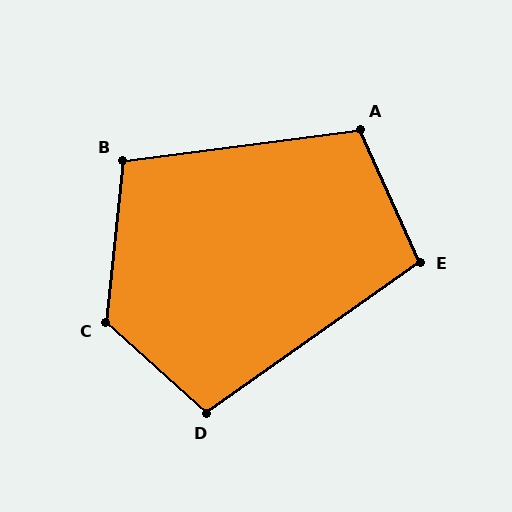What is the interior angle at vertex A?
Approximately 107 degrees (obtuse).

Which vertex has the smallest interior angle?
E, at approximately 101 degrees.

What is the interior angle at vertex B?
Approximately 103 degrees (obtuse).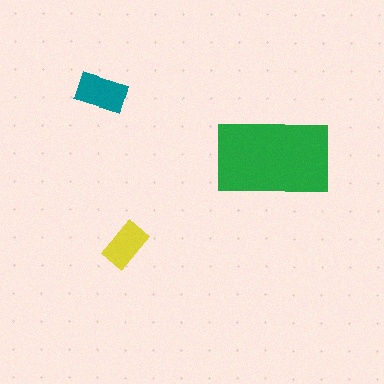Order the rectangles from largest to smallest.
the green one, the teal one, the yellow one.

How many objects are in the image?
There are 3 objects in the image.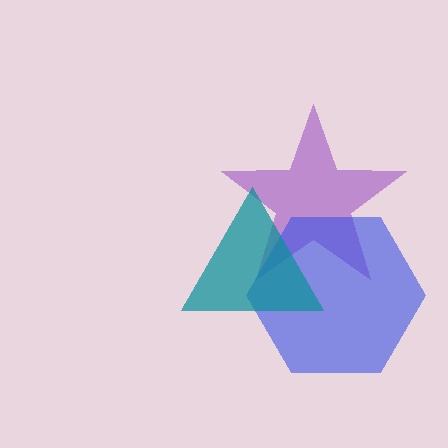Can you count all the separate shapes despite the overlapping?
Yes, there are 3 separate shapes.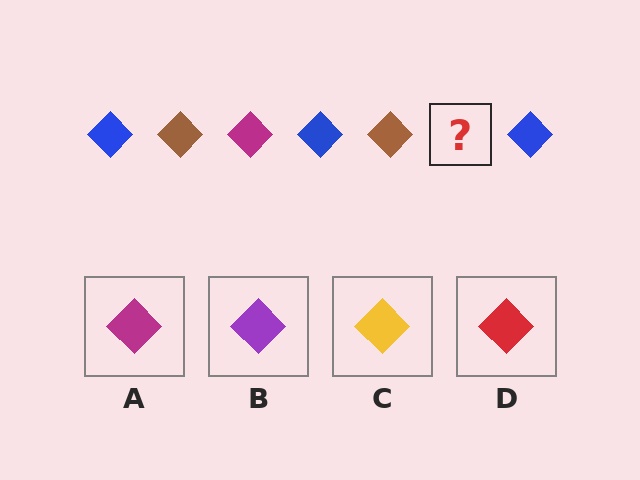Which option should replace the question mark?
Option A.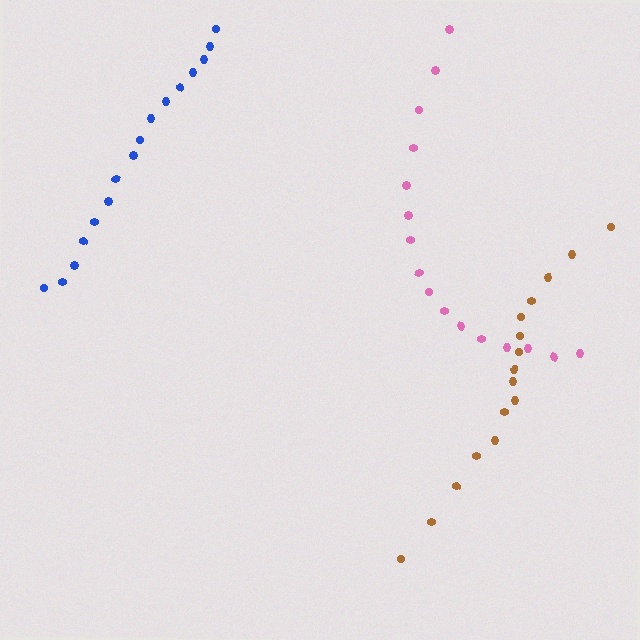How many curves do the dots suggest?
There are 3 distinct paths.